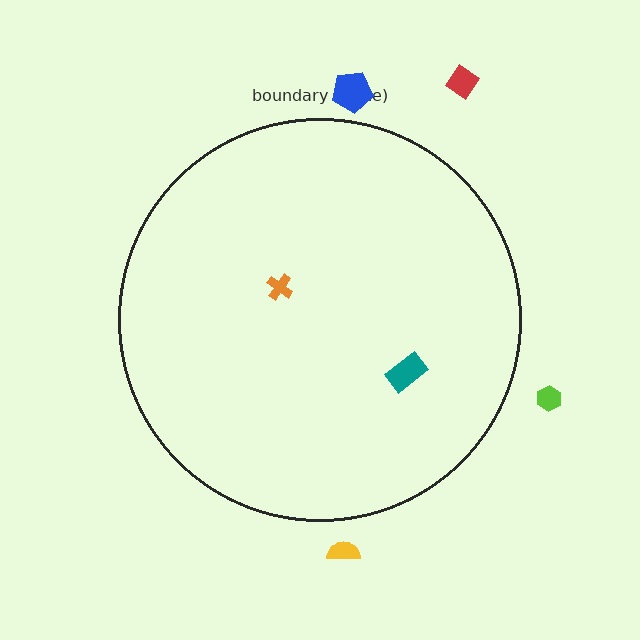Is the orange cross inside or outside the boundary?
Inside.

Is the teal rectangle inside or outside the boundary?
Inside.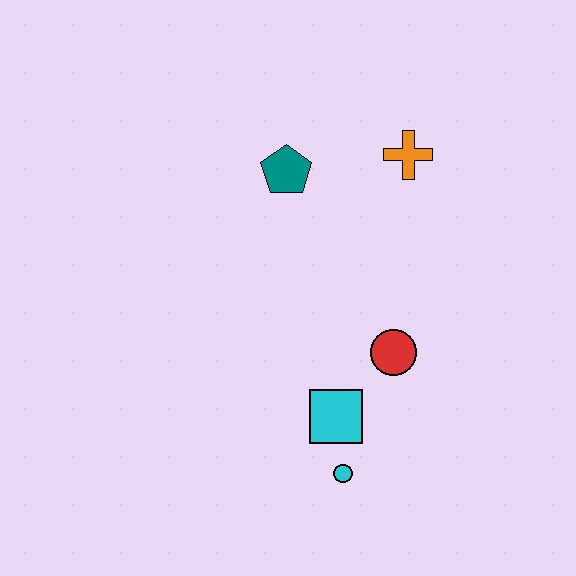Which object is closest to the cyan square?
The cyan circle is closest to the cyan square.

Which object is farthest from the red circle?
The teal pentagon is farthest from the red circle.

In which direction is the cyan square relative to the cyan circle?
The cyan square is above the cyan circle.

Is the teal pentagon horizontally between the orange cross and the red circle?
No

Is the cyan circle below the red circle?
Yes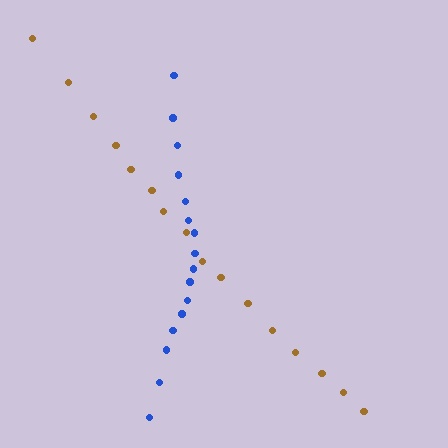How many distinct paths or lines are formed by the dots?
There are 2 distinct paths.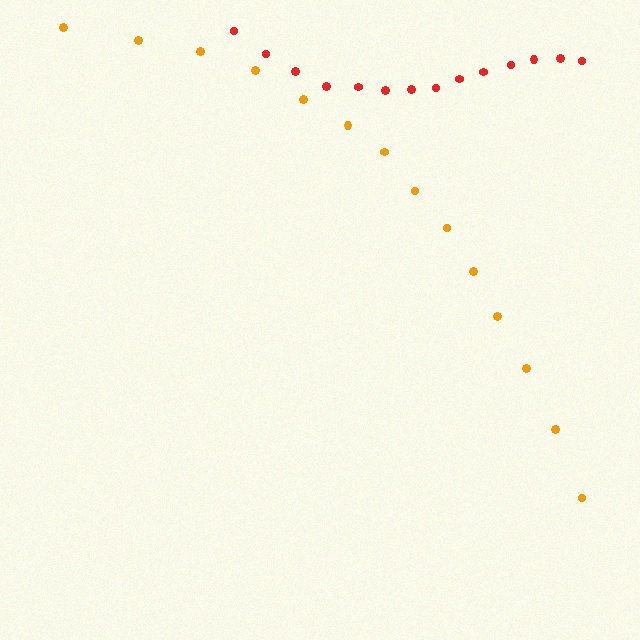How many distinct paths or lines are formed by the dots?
There are 2 distinct paths.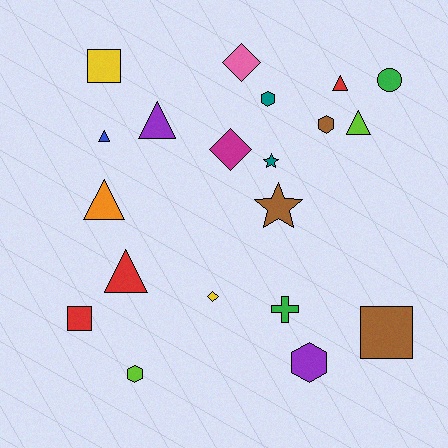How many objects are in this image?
There are 20 objects.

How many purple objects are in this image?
There are 2 purple objects.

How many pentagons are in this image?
There are no pentagons.